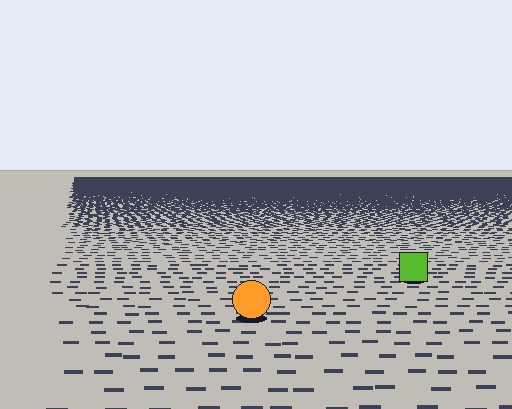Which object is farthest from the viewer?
The lime square is farthest from the viewer. It appears smaller and the ground texture around it is denser.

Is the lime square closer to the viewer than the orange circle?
No. The orange circle is closer — you can tell from the texture gradient: the ground texture is coarser near it.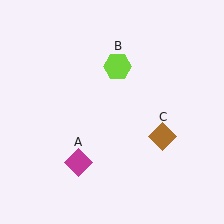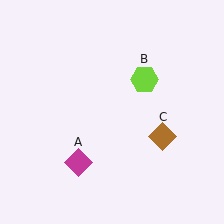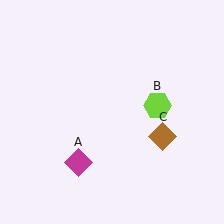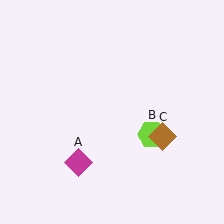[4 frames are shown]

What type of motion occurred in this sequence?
The lime hexagon (object B) rotated clockwise around the center of the scene.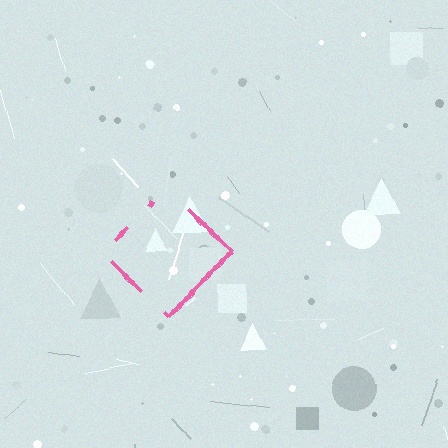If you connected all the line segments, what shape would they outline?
They would outline a diamond.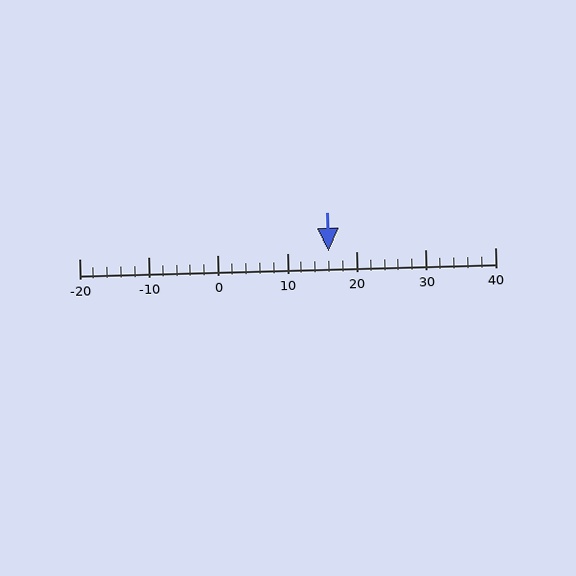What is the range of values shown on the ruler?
The ruler shows values from -20 to 40.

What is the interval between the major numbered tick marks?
The major tick marks are spaced 10 units apart.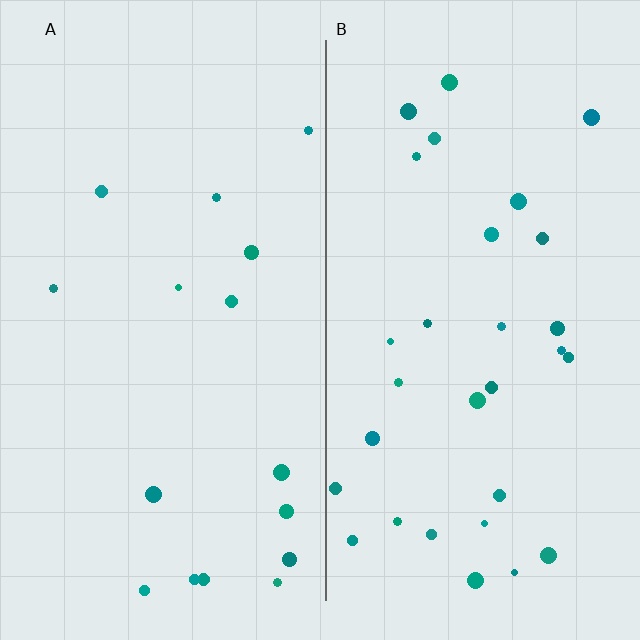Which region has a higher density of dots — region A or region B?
B (the right).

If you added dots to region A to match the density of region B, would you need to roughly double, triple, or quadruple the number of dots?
Approximately double.